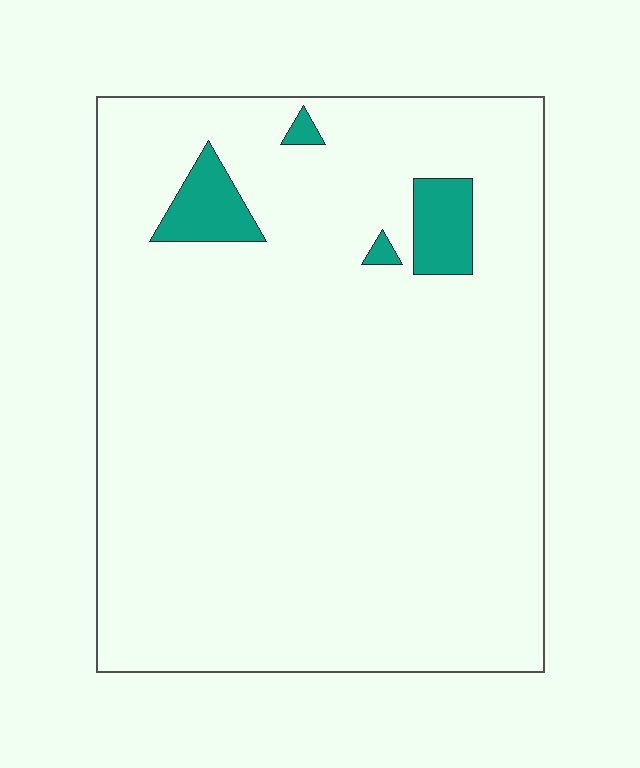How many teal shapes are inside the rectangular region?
4.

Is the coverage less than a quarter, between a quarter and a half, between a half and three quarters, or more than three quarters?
Less than a quarter.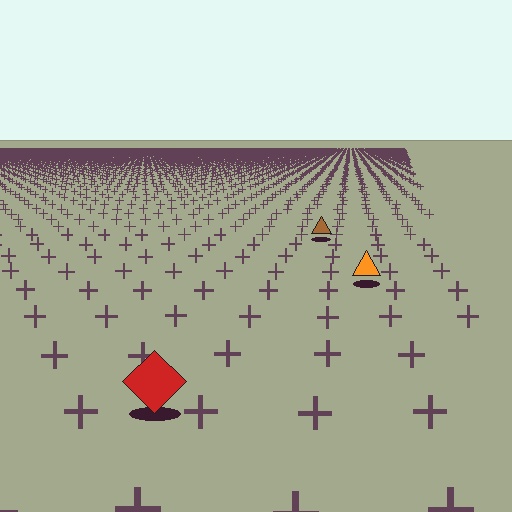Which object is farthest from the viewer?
The brown triangle is farthest from the viewer. It appears smaller and the ground texture around it is denser.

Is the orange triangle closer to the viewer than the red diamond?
No. The red diamond is closer — you can tell from the texture gradient: the ground texture is coarser near it.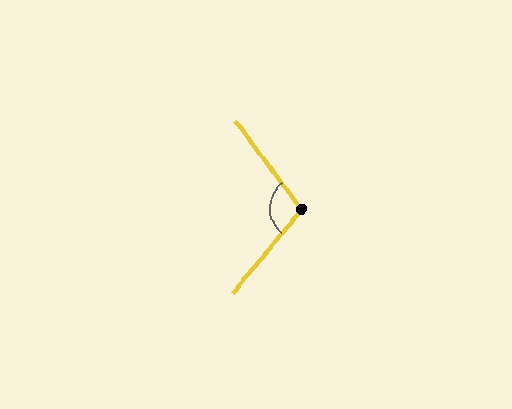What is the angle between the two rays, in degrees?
Approximately 104 degrees.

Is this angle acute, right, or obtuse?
It is obtuse.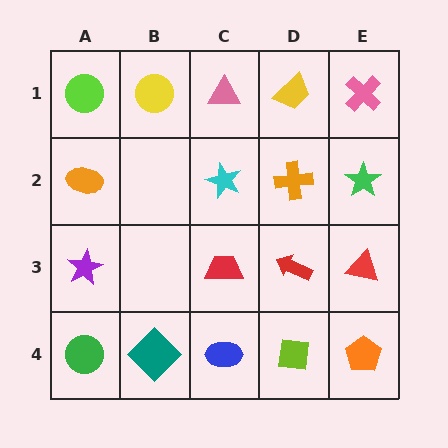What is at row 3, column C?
A red trapezoid.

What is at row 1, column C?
A pink triangle.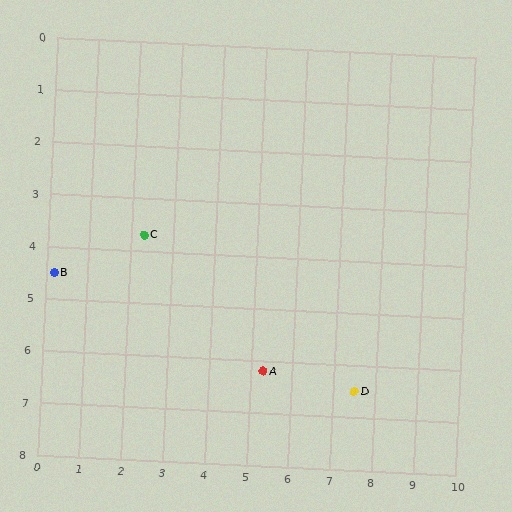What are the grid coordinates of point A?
Point A is at approximately (5.3, 6.2).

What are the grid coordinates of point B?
Point B is at approximately (0.2, 4.5).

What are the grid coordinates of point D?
Point D is at approximately (7.5, 6.5).